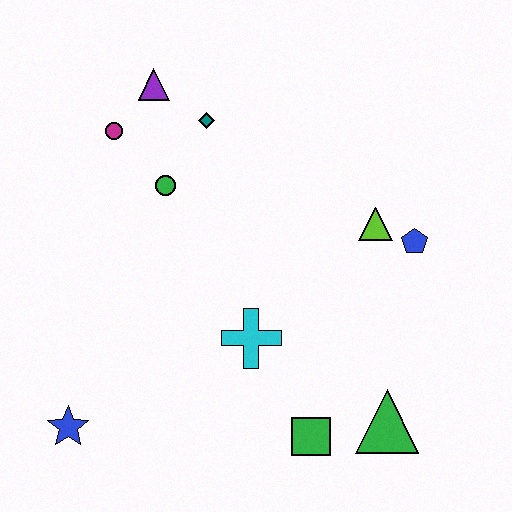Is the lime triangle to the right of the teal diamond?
Yes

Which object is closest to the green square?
The green triangle is closest to the green square.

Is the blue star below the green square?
No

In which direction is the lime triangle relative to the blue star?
The lime triangle is to the right of the blue star.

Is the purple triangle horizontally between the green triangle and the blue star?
Yes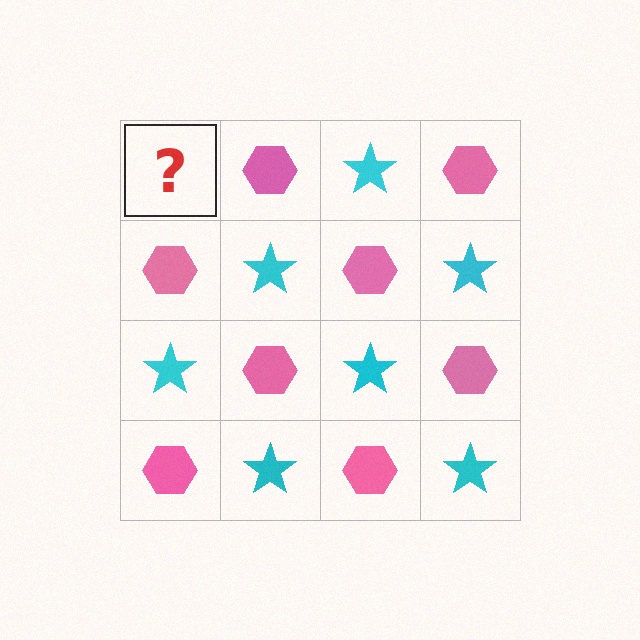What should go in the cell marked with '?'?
The missing cell should contain a cyan star.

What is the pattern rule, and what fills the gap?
The rule is that it alternates cyan star and pink hexagon in a checkerboard pattern. The gap should be filled with a cyan star.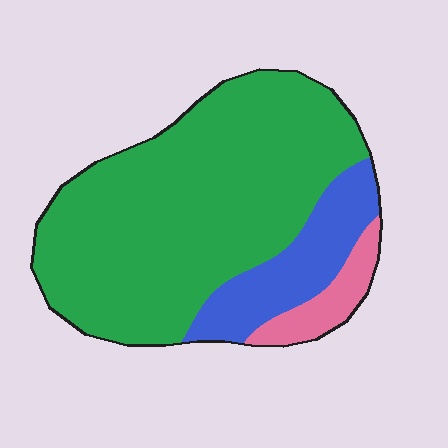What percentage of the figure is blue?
Blue takes up between a sixth and a third of the figure.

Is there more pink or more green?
Green.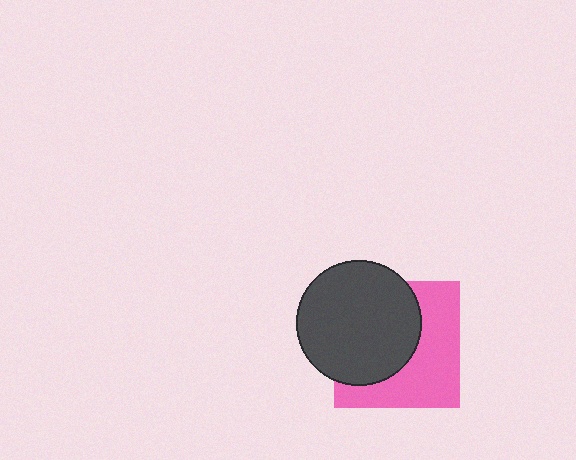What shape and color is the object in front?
The object in front is a dark gray circle.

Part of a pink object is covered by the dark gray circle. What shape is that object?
It is a square.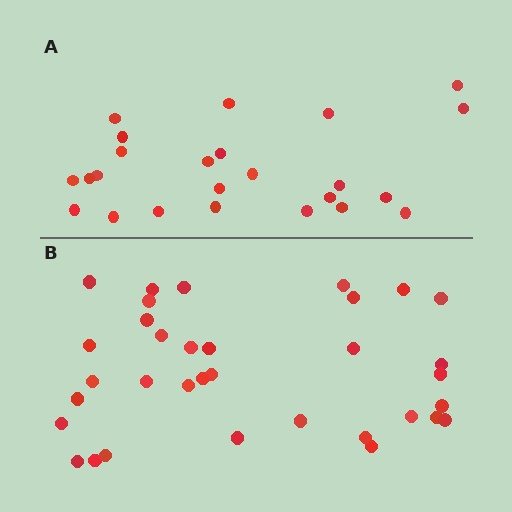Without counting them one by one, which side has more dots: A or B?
Region B (the bottom region) has more dots.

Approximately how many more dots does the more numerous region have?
Region B has roughly 10 or so more dots than region A.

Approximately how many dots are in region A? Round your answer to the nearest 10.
About 20 dots. (The exact count is 24, which rounds to 20.)